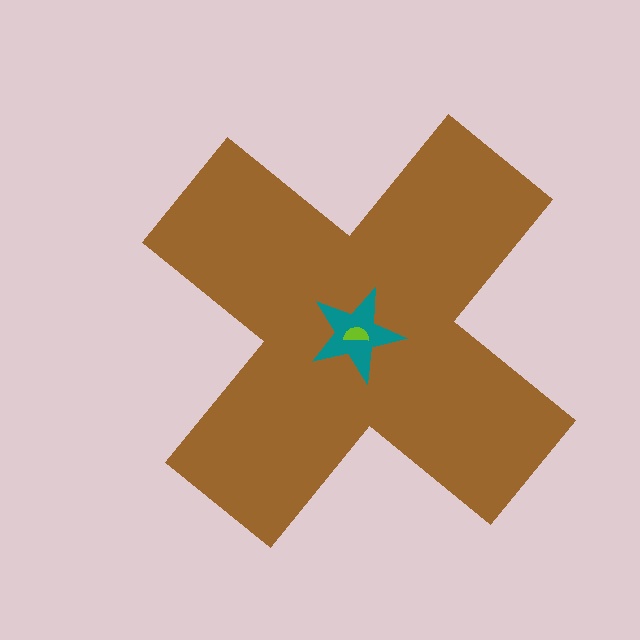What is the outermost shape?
The brown cross.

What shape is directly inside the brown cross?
The teal star.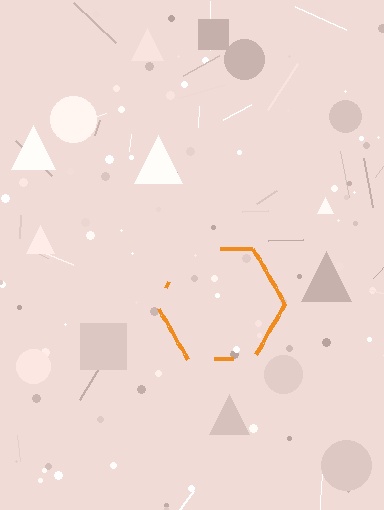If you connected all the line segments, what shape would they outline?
They would outline a hexagon.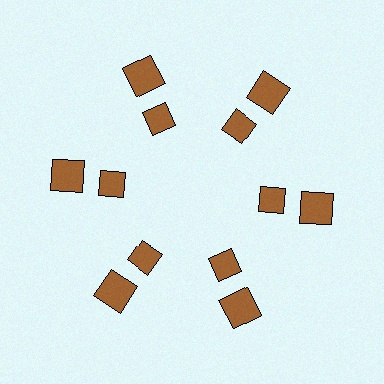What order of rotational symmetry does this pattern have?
This pattern has 6-fold rotational symmetry.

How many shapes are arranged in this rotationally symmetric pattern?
There are 12 shapes, arranged in 6 groups of 2.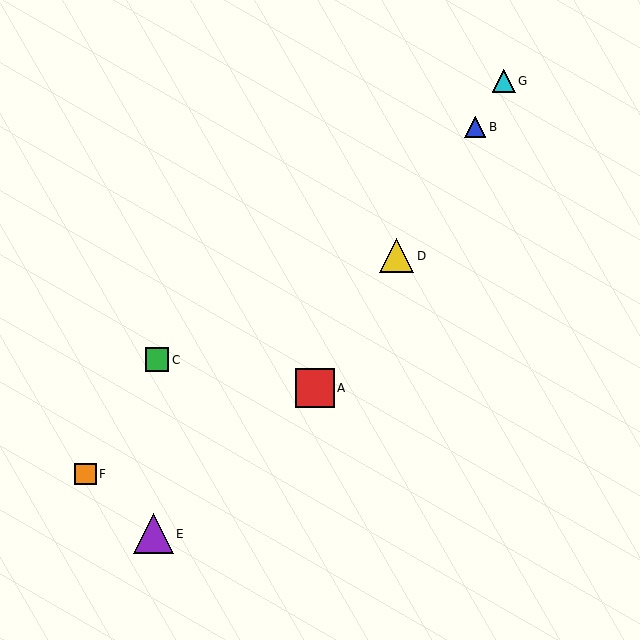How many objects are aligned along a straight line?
4 objects (A, B, D, G) are aligned along a straight line.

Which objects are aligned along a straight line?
Objects A, B, D, G are aligned along a straight line.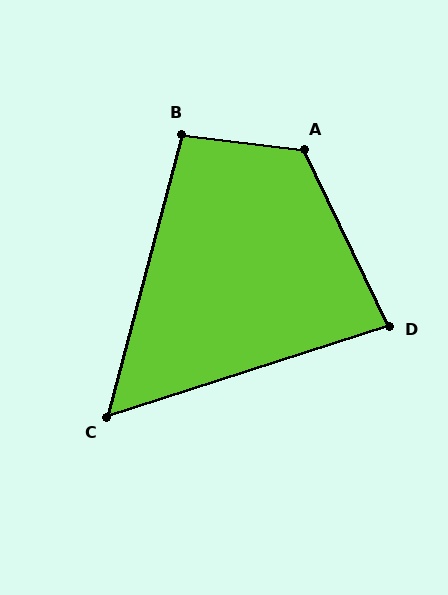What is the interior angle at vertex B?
Approximately 98 degrees (obtuse).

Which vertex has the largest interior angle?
A, at approximately 123 degrees.